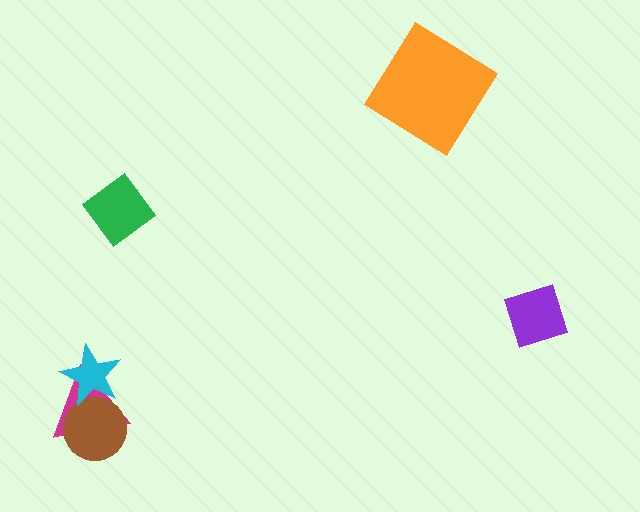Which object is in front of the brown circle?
The cyan star is in front of the brown circle.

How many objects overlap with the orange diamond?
0 objects overlap with the orange diamond.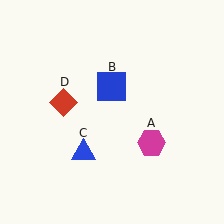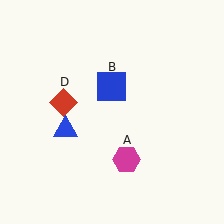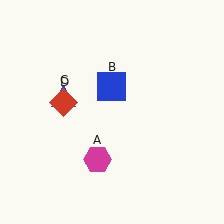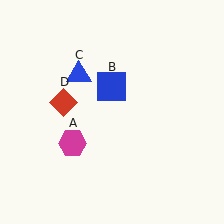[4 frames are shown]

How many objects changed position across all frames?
2 objects changed position: magenta hexagon (object A), blue triangle (object C).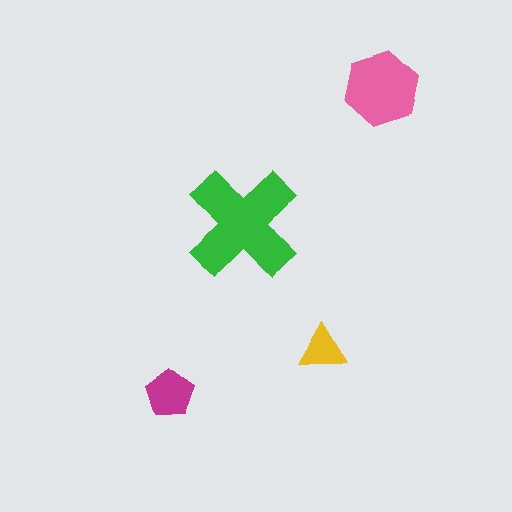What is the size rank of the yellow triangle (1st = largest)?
4th.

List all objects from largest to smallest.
The green cross, the pink hexagon, the magenta pentagon, the yellow triangle.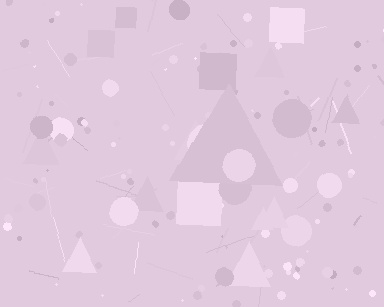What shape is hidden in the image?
A triangle is hidden in the image.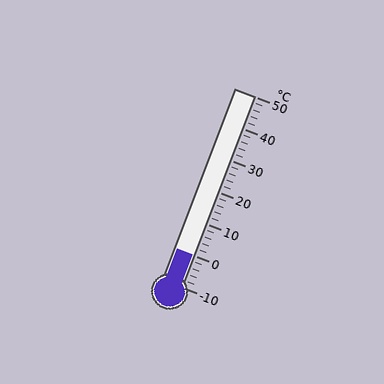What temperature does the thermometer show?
The thermometer shows approximately 0°C.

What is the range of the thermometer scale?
The thermometer scale ranges from -10°C to 50°C.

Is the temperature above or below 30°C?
The temperature is below 30°C.